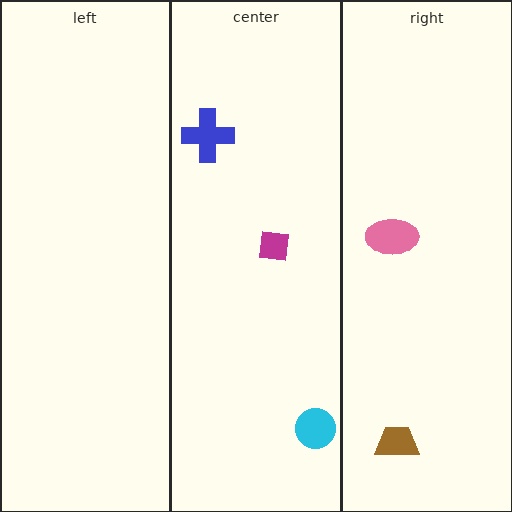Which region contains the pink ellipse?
The right region.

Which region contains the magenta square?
The center region.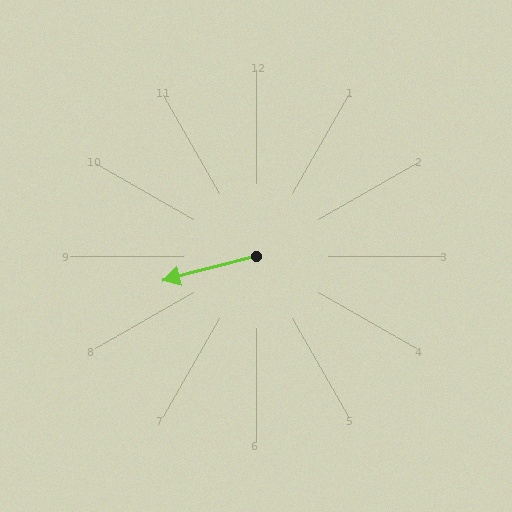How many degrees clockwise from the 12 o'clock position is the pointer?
Approximately 255 degrees.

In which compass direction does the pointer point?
West.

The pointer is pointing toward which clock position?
Roughly 9 o'clock.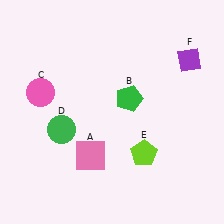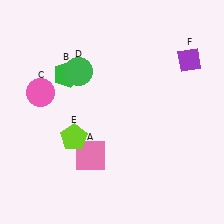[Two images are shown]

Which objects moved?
The objects that moved are: the green pentagon (B), the green circle (D), the lime pentagon (E).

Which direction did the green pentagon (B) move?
The green pentagon (B) moved left.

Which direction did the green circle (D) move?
The green circle (D) moved up.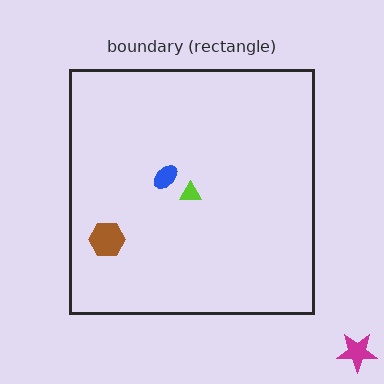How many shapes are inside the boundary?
3 inside, 1 outside.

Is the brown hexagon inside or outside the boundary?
Inside.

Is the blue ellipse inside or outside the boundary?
Inside.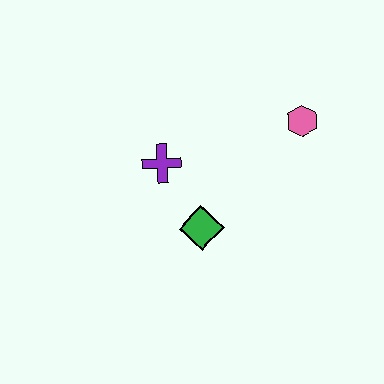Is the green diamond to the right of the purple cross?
Yes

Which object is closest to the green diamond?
The purple cross is closest to the green diamond.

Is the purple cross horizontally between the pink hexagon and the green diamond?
No